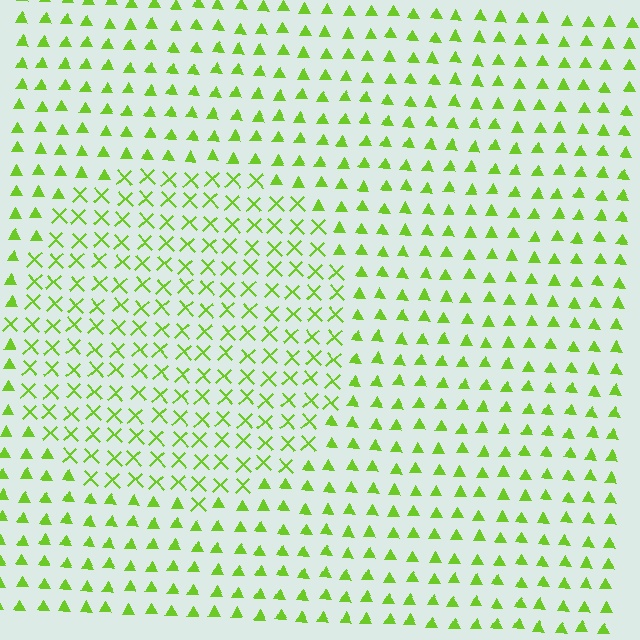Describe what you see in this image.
The image is filled with small lime elements arranged in a uniform grid. A circle-shaped region contains X marks, while the surrounding area contains triangles. The boundary is defined purely by the change in element shape.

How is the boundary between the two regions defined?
The boundary is defined by a change in element shape: X marks inside vs. triangles outside. All elements share the same color and spacing.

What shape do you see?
I see a circle.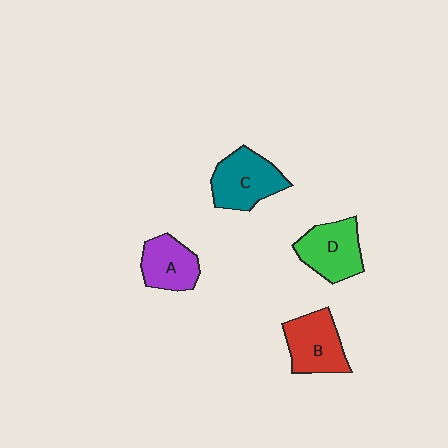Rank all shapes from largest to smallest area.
From largest to smallest: C (teal), B (red), D (green), A (purple).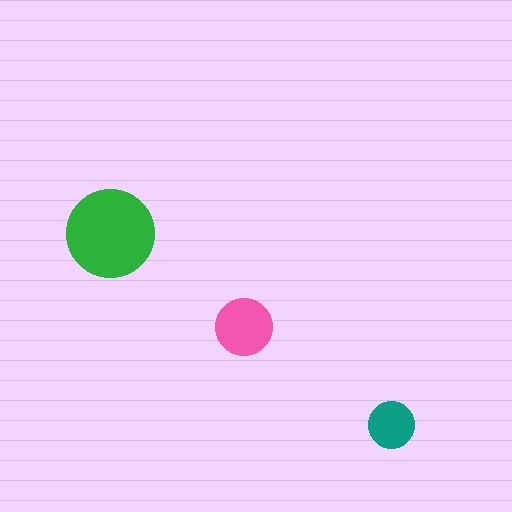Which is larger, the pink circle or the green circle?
The green one.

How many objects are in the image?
There are 3 objects in the image.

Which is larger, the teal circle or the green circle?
The green one.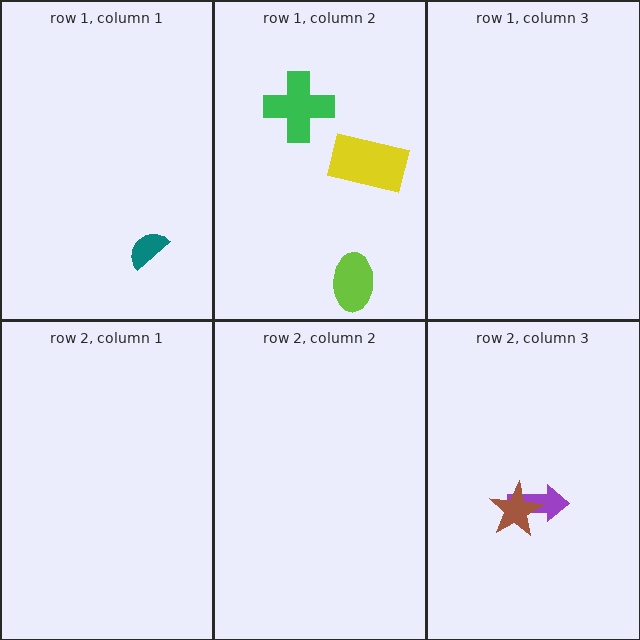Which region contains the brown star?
The row 2, column 3 region.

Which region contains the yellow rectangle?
The row 1, column 2 region.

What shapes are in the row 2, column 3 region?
The purple arrow, the brown star.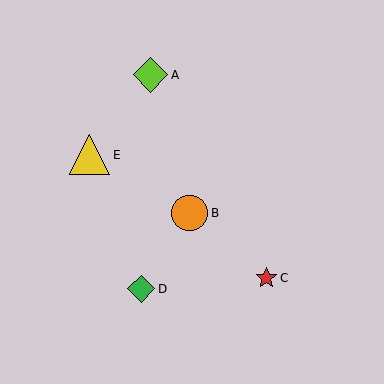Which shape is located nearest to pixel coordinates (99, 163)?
The yellow triangle (labeled E) at (90, 155) is nearest to that location.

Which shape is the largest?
The yellow triangle (labeled E) is the largest.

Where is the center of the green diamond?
The center of the green diamond is at (141, 289).